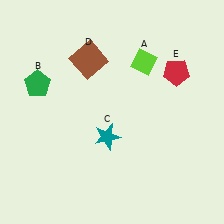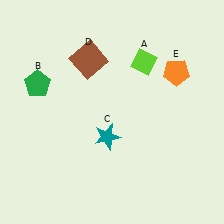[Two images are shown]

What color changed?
The pentagon (E) changed from red in Image 1 to orange in Image 2.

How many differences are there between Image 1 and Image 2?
There is 1 difference between the two images.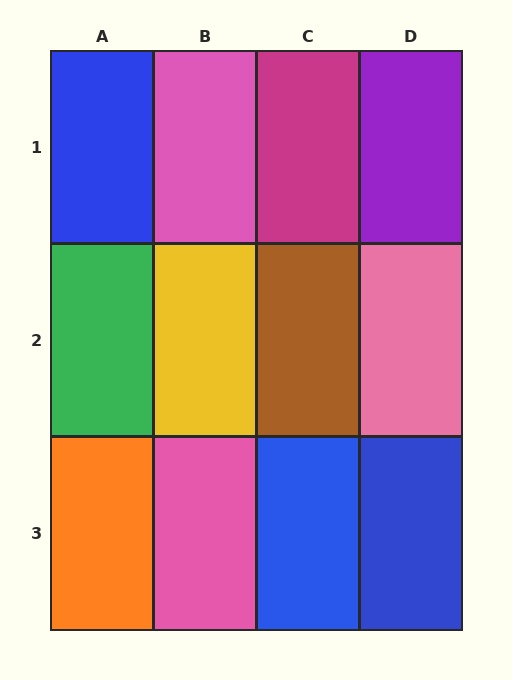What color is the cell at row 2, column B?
Yellow.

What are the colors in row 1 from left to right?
Blue, pink, magenta, purple.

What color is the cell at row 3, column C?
Blue.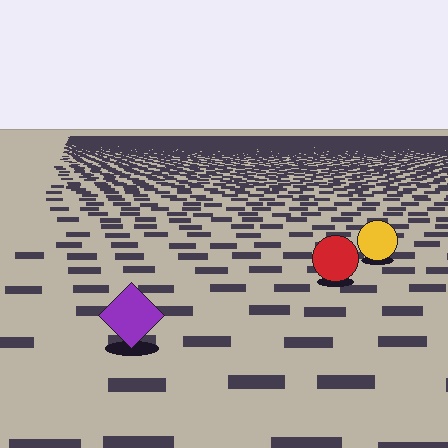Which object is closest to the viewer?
The purple diamond is closest. The texture marks near it are larger and more spread out.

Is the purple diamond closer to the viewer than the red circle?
Yes. The purple diamond is closer — you can tell from the texture gradient: the ground texture is coarser near it.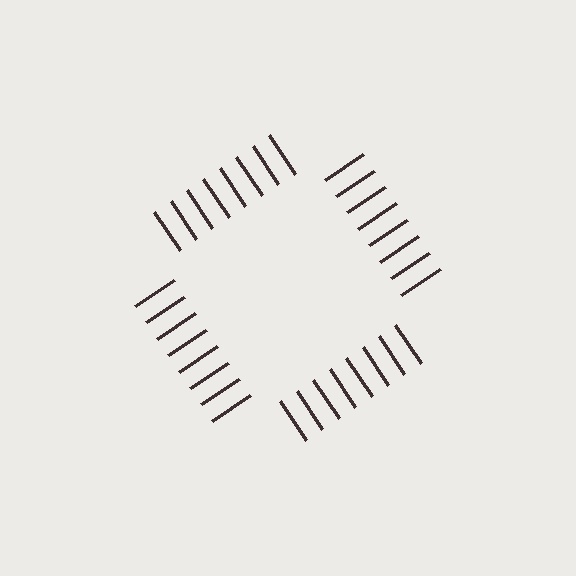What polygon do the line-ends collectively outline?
An illusory square — the line segments terminate on its edges but no continuous stroke is drawn.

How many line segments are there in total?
32 — 8 along each of the 4 edges.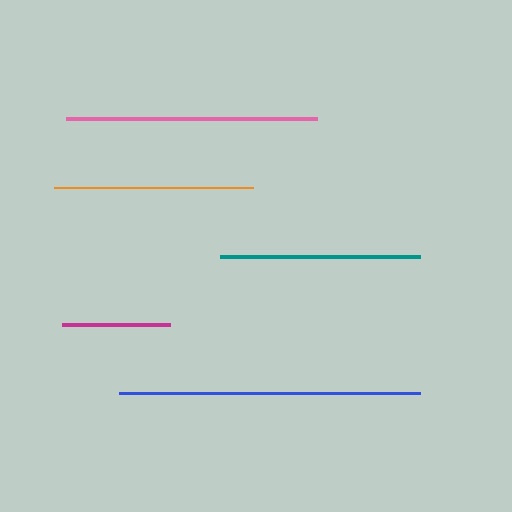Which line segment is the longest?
The blue line is the longest at approximately 302 pixels.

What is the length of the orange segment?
The orange segment is approximately 199 pixels long.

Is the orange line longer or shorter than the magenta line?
The orange line is longer than the magenta line.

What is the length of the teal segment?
The teal segment is approximately 200 pixels long.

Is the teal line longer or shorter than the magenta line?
The teal line is longer than the magenta line.